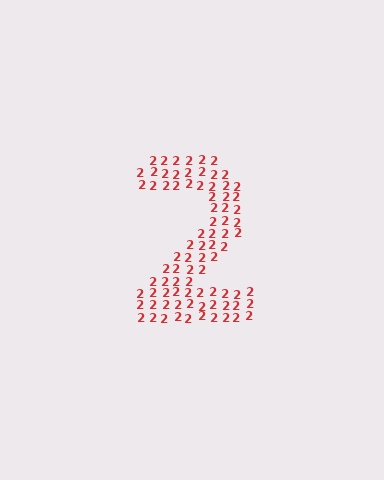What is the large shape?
The large shape is the digit 2.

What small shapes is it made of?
It is made of small digit 2's.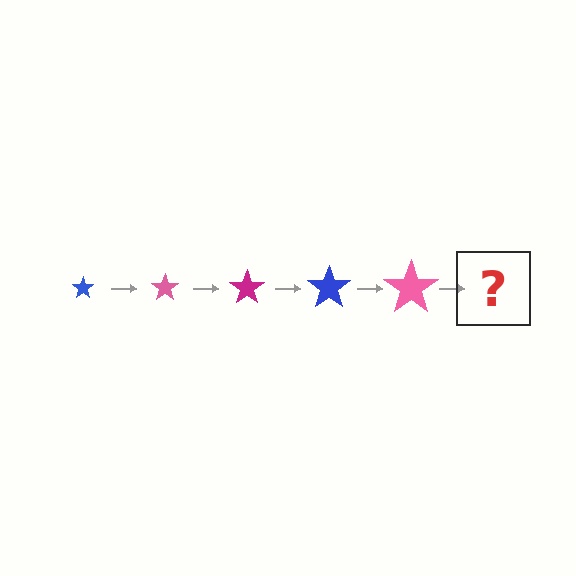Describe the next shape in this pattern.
It should be a magenta star, larger than the previous one.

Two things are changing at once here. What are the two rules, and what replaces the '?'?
The two rules are that the star grows larger each step and the color cycles through blue, pink, and magenta. The '?' should be a magenta star, larger than the previous one.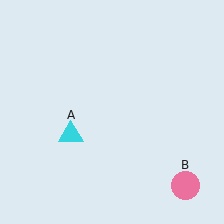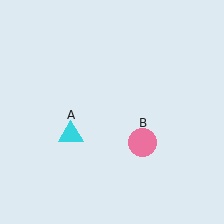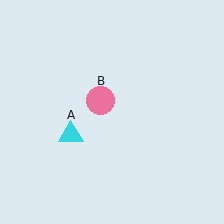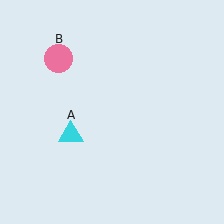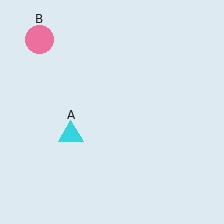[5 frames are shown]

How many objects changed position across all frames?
1 object changed position: pink circle (object B).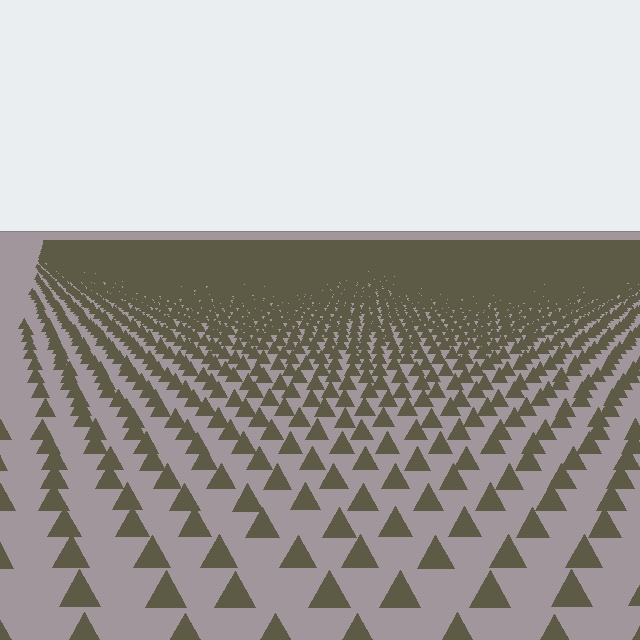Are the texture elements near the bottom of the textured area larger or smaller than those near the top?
Larger. Near the bottom, elements are closer to the viewer and appear at a bigger on-screen size.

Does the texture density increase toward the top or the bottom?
Density increases toward the top.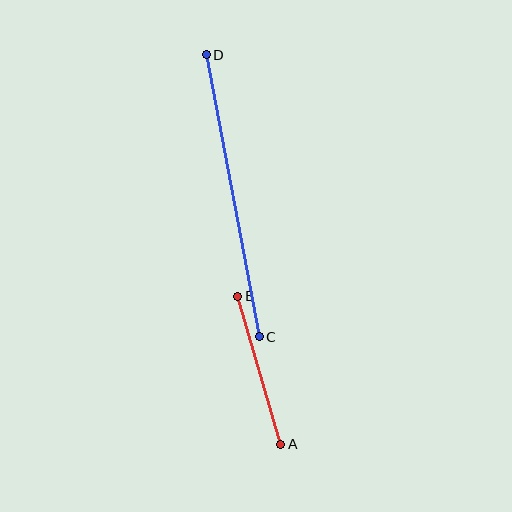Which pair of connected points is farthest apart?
Points C and D are farthest apart.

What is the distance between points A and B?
The distance is approximately 154 pixels.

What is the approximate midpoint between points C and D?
The midpoint is at approximately (233, 196) pixels.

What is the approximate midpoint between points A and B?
The midpoint is at approximately (259, 370) pixels.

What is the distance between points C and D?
The distance is approximately 287 pixels.